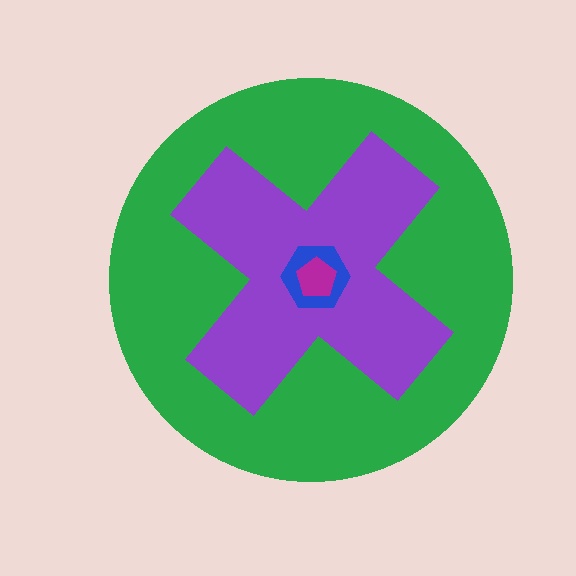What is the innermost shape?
The magenta pentagon.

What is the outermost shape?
The green circle.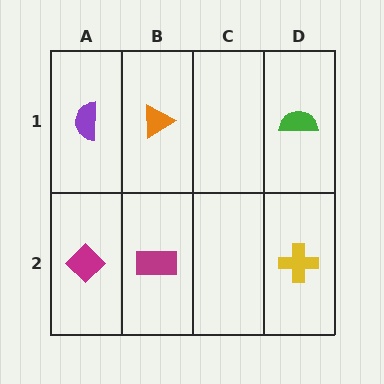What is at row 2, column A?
A magenta diamond.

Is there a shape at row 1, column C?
No, that cell is empty.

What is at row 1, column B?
An orange triangle.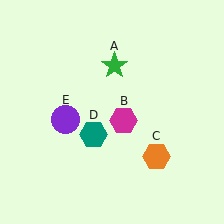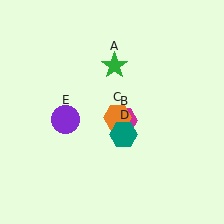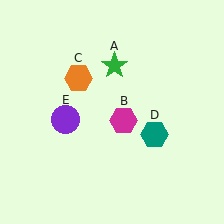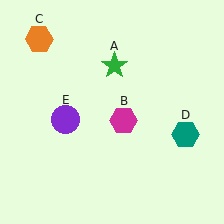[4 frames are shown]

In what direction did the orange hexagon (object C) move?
The orange hexagon (object C) moved up and to the left.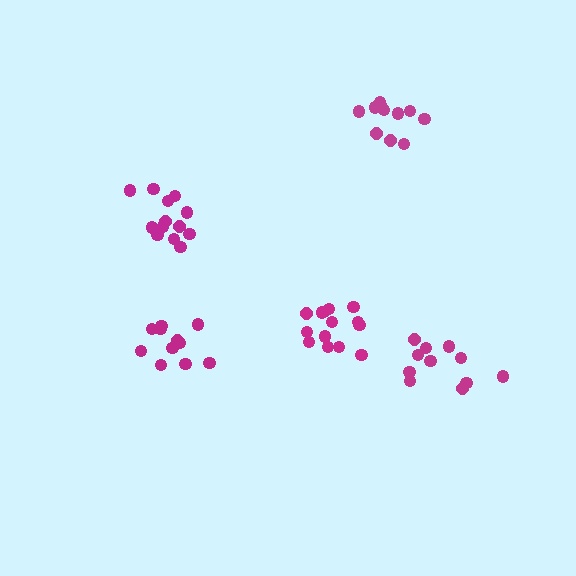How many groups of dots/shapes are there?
There are 5 groups.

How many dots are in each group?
Group 1: 11 dots, Group 2: 11 dots, Group 3: 13 dots, Group 4: 11 dots, Group 5: 14 dots (60 total).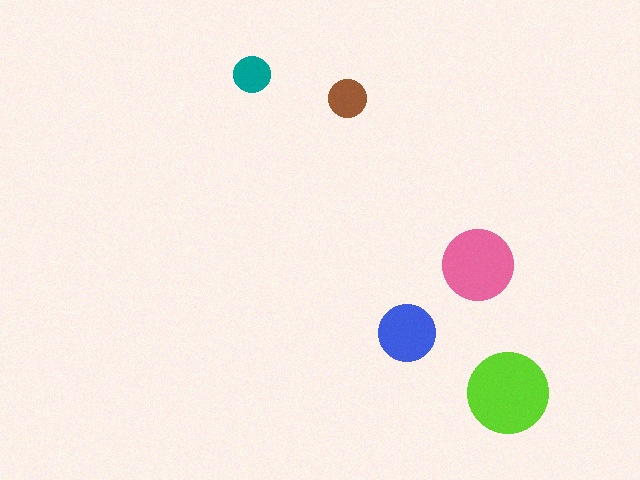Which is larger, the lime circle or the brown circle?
The lime one.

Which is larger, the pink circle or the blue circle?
The pink one.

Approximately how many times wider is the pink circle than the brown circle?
About 2 times wider.